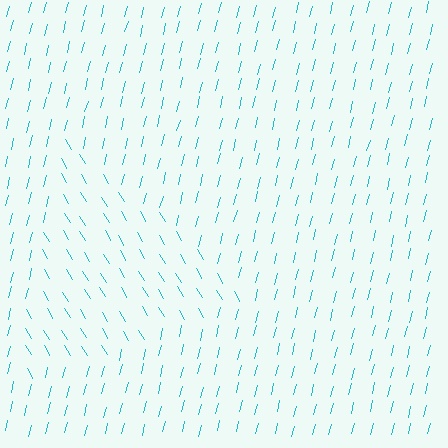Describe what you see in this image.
The image is filled with small cyan line segments. A triangle region in the image has lines oriented differently from the surrounding lines, creating a visible texture boundary.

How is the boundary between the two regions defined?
The boundary is defined purely by a change in line orientation (approximately 45 degrees difference). All lines are the same color and thickness.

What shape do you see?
I see a triangle.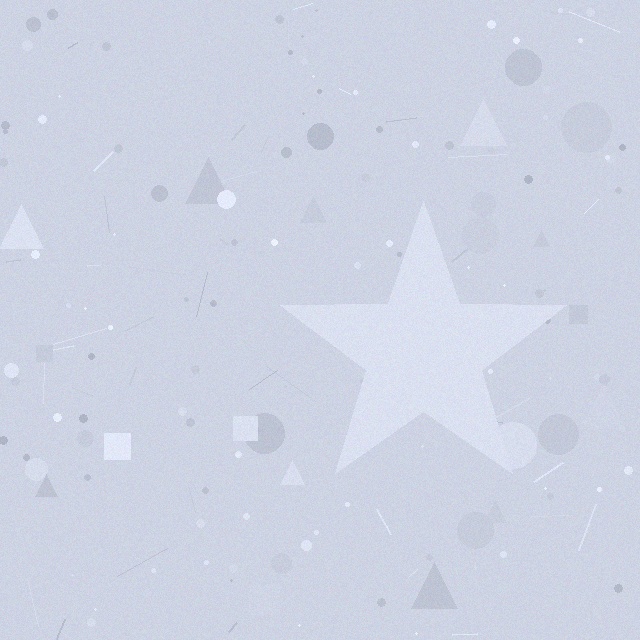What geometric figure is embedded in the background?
A star is embedded in the background.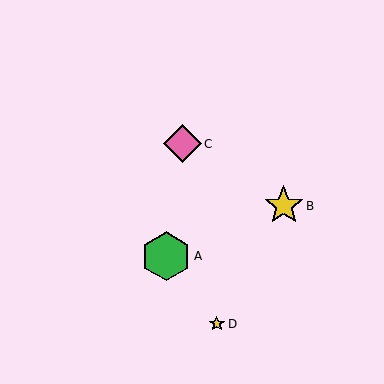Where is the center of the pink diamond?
The center of the pink diamond is at (182, 144).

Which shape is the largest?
The green hexagon (labeled A) is the largest.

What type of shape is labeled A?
Shape A is a green hexagon.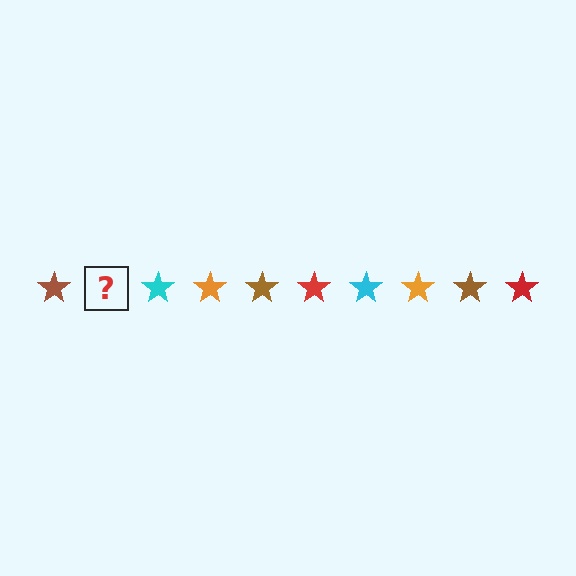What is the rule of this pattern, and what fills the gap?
The rule is that the pattern cycles through brown, red, cyan, orange stars. The gap should be filled with a red star.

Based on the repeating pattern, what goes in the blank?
The blank should be a red star.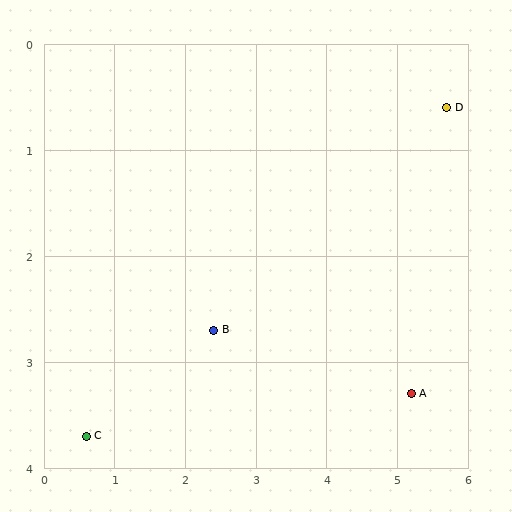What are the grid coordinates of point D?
Point D is at approximately (5.7, 0.6).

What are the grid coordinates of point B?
Point B is at approximately (2.4, 2.7).